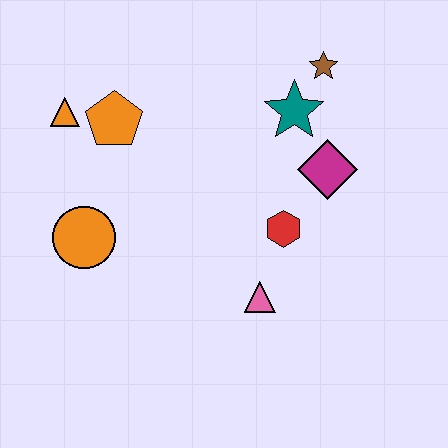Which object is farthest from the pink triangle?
The orange triangle is farthest from the pink triangle.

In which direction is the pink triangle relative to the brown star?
The pink triangle is below the brown star.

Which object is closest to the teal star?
The brown star is closest to the teal star.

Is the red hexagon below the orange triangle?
Yes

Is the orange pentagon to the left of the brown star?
Yes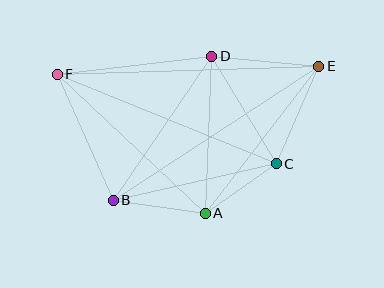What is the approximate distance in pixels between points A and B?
The distance between A and B is approximately 93 pixels.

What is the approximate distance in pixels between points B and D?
The distance between B and D is approximately 174 pixels.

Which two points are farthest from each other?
Points E and F are farthest from each other.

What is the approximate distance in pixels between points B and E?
The distance between B and E is approximately 245 pixels.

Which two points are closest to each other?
Points A and C are closest to each other.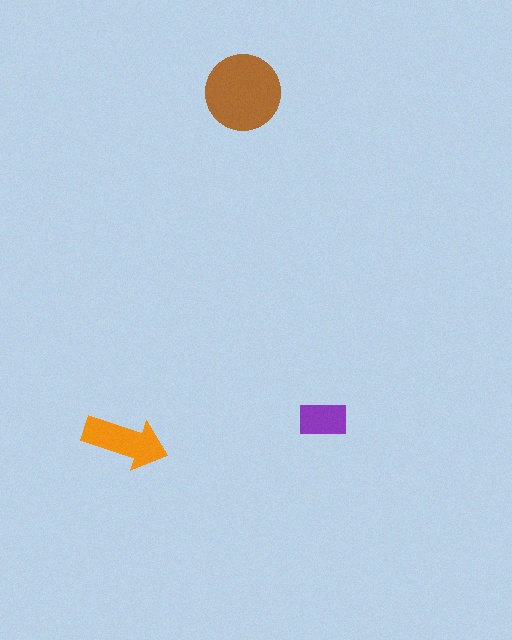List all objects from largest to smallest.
The brown circle, the orange arrow, the purple rectangle.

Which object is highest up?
The brown circle is topmost.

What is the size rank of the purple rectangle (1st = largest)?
3rd.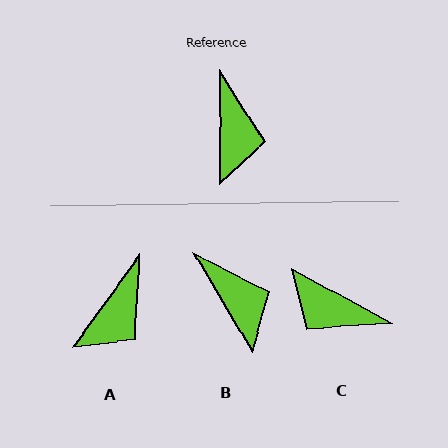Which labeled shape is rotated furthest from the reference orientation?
C, about 119 degrees away.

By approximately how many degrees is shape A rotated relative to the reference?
Approximately 36 degrees clockwise.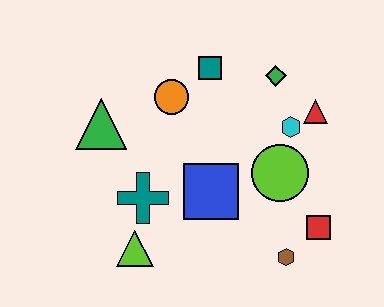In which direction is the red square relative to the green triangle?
The red square is to the right of the green triangle.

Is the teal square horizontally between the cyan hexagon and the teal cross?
Yes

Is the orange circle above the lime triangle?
Yes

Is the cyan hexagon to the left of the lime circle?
No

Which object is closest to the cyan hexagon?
The red triangle is closest to the cyan hexagon.